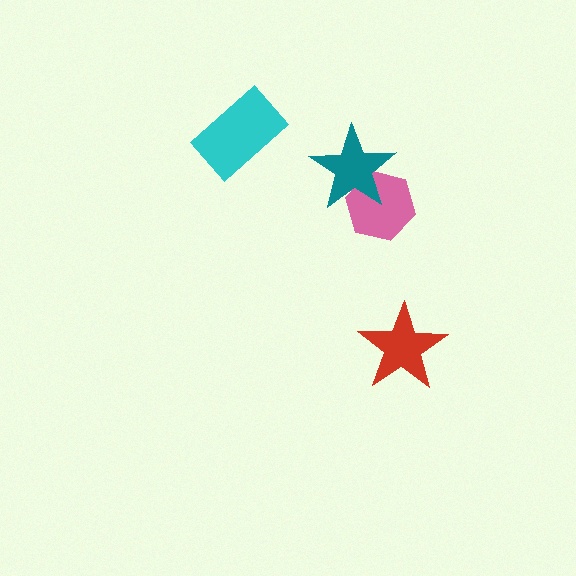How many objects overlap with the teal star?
1 object overlaps with the teal star.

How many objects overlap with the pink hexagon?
1 object overlaps with the pink hexagon.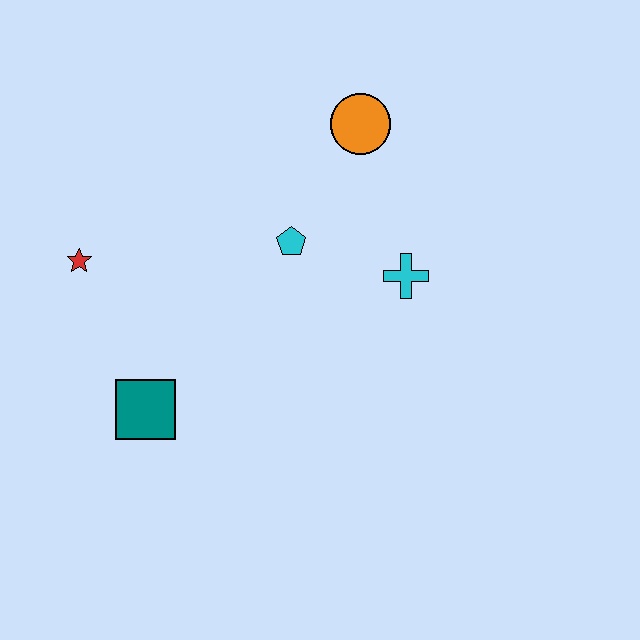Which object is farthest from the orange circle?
The teal square is farthest from the orange circle.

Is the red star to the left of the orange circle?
Yes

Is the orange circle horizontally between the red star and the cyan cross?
Yes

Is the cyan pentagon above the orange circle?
No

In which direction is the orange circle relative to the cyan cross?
The orange circle is above the cyan cross.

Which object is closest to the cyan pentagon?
The cyan cross is closest to the cyan pentagon.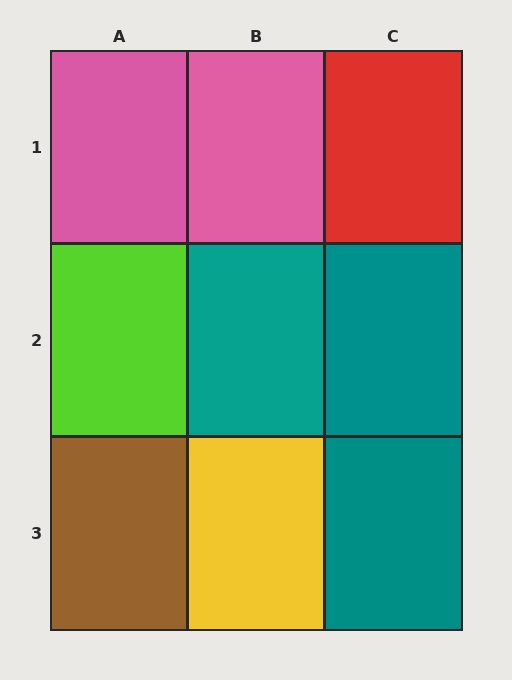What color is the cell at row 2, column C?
Teal.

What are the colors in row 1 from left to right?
Pink, pink, red.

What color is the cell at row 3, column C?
Teal.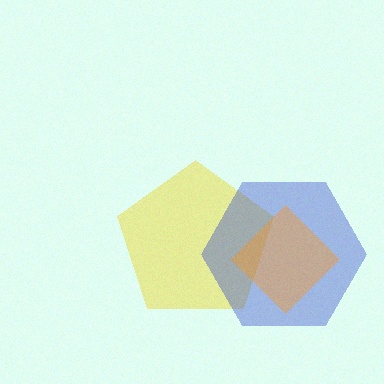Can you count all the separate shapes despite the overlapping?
Yes, there are 3 separate shapes.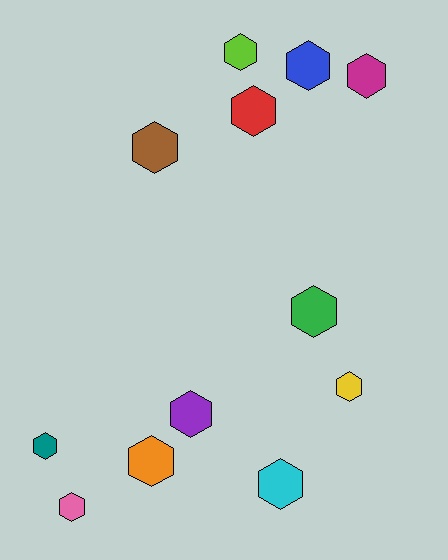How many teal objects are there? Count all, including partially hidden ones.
There is 1 teal object.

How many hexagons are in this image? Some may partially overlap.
There are 12 hexagons.